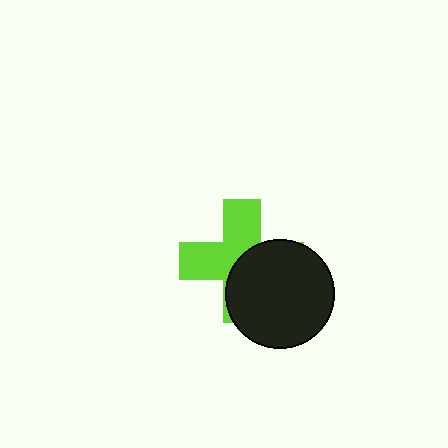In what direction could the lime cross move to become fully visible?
The lime cross could move toward the upper-left. That would shift it out from behind the black circle entirely.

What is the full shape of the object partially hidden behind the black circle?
The partially hidden object is a lime cross.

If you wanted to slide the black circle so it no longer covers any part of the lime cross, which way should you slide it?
Slide it toward the lower-right — that is the most direct way to separate the two shapes.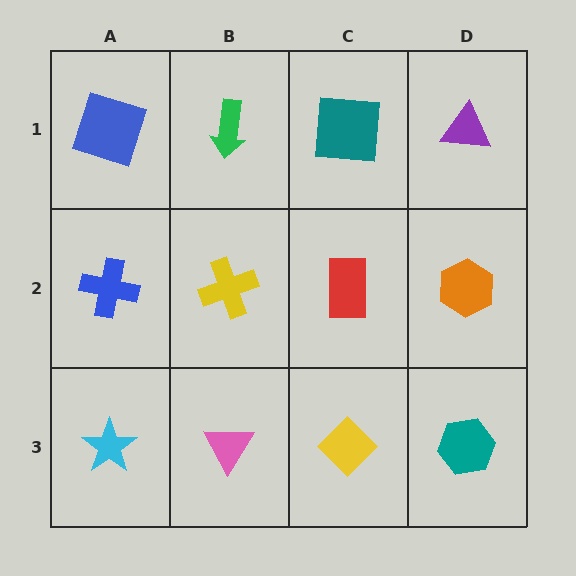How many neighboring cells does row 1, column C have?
3.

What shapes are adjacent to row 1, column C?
A red rectangle (row 2, column C), a green arrow (row 1, column B), a purple triangle (row 1, column D).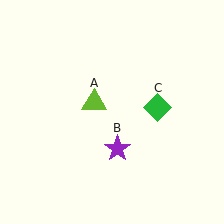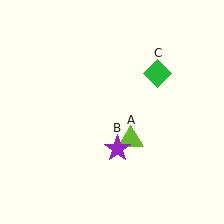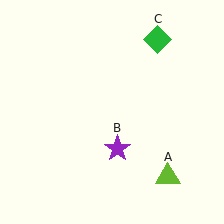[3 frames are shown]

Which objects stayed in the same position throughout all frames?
Purple star (object B) remained stationary.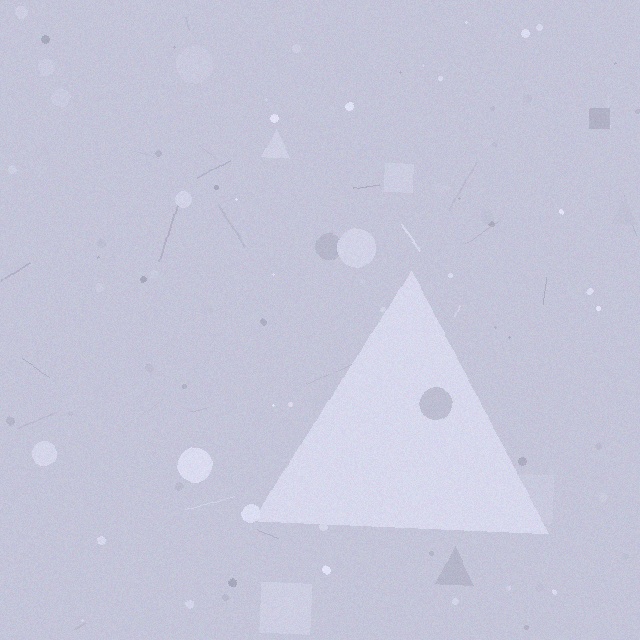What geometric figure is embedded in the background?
A triangle is embedded in the background.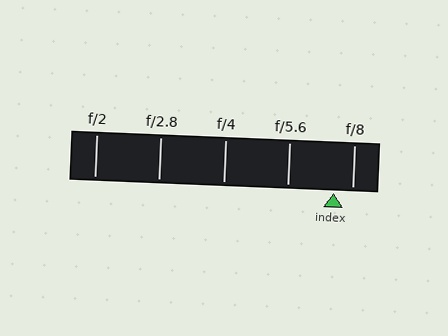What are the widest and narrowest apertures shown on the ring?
The widest aperture shown is f/2 and the narrowest is f/8.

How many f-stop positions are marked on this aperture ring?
There are 5 f-stop positions marked.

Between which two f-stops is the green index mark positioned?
The index mark is between f/5.6 and f/8.